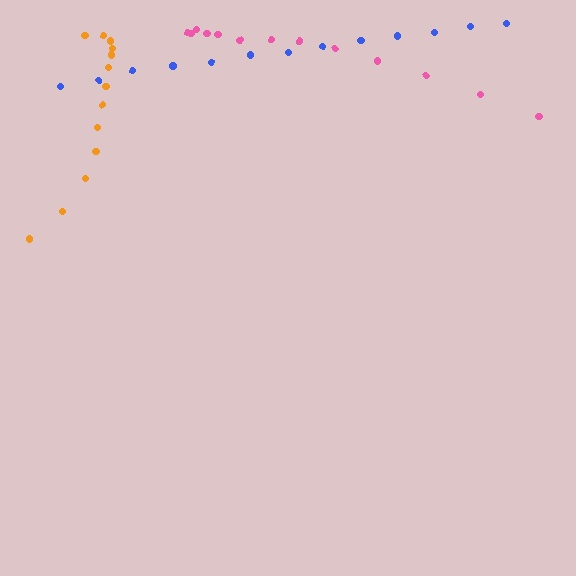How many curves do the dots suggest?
There are 3 distinct paths.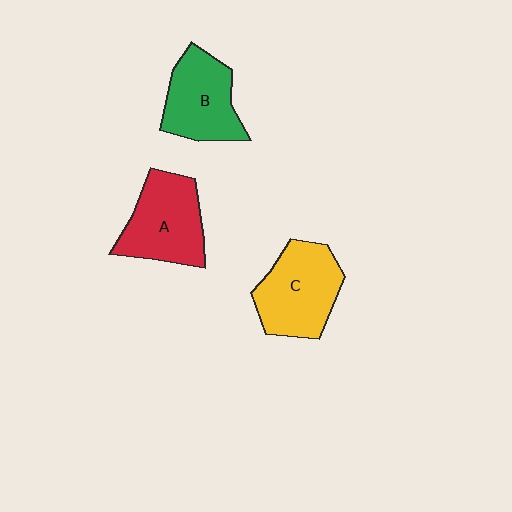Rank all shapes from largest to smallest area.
From largest to smallest: C (yellow), A (red), B (green).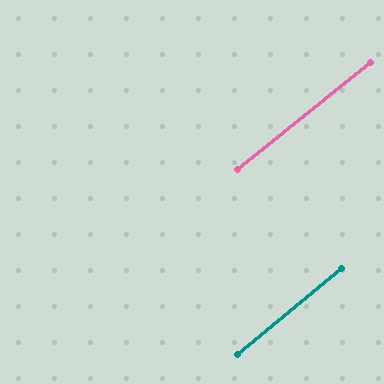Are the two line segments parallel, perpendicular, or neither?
Parallel — their directions differ by only 0.9°.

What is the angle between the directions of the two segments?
Approximately 1 degree.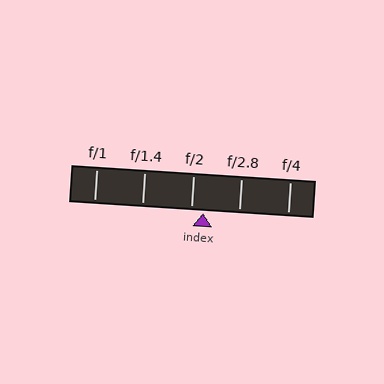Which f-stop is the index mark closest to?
The index mark is closest to f/2.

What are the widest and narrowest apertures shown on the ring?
The widest aperture shown is f/1 and the narrowest is f/4.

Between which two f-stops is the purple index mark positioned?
The index mark is between f/2 and f/2.8.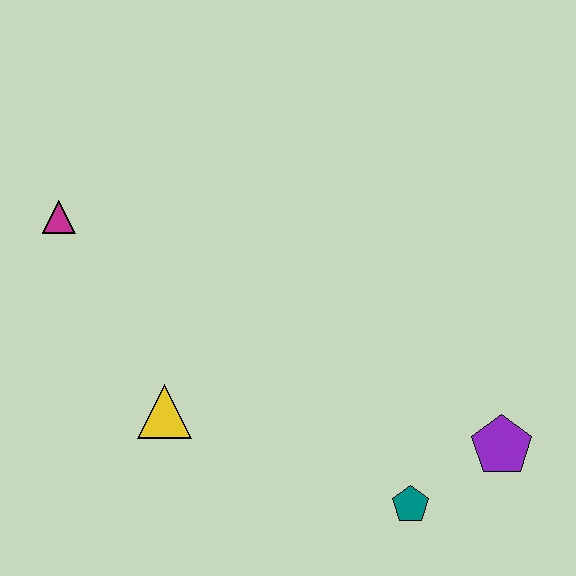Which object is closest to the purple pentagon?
The teal pentagon is closest to the purple pentagon.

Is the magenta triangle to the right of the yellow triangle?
No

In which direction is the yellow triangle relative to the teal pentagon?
The yellow triangle is to the left of the teal pentagon.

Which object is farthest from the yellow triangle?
The purple pentagon is farthest from the yellow triangle.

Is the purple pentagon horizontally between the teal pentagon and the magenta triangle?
No